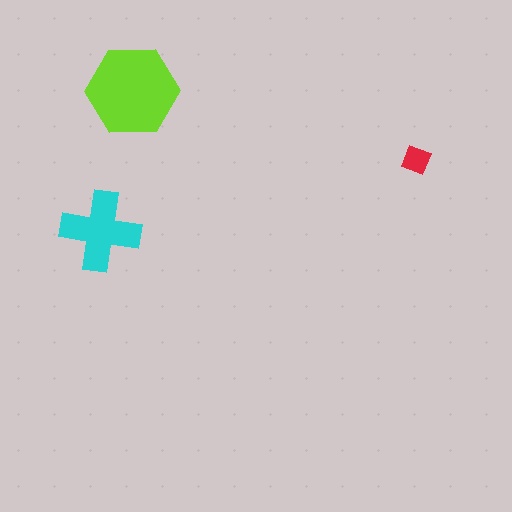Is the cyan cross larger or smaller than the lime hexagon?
Smaller.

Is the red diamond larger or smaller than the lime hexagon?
Smaller.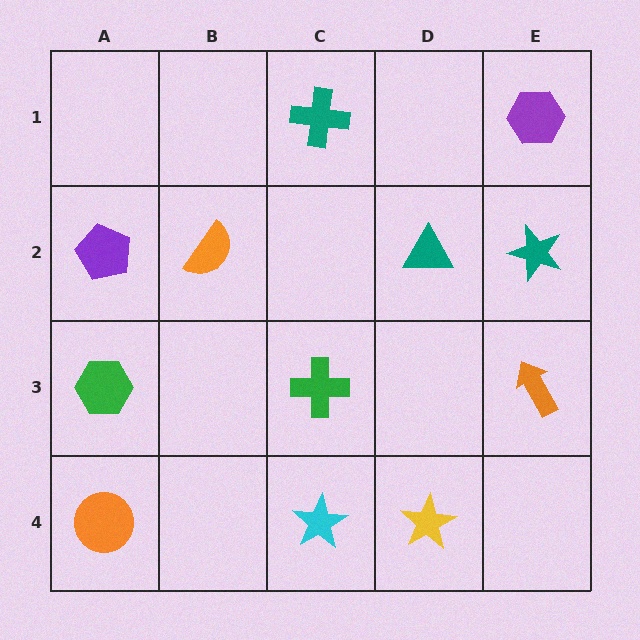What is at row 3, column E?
An orange arrow.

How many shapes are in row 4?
3 shapes.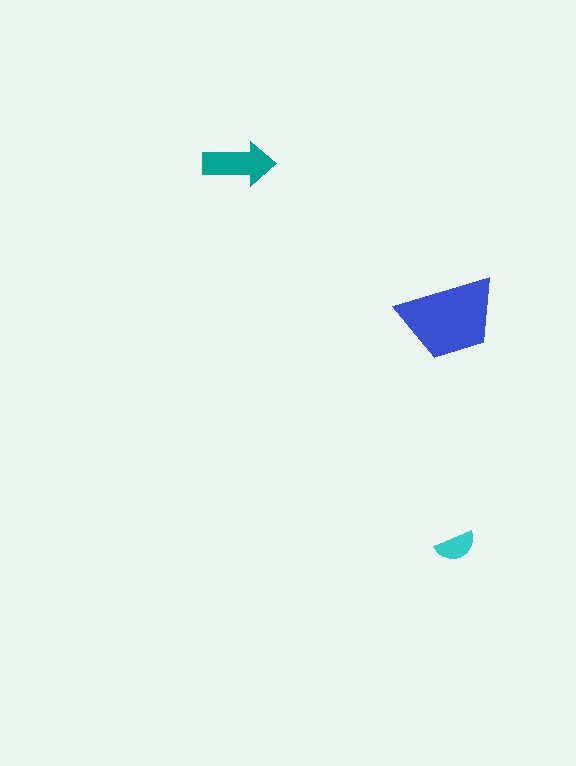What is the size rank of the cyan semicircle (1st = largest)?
3rd.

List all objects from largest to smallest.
The blue trapezoid, the teal arrow, the cyan semicircle.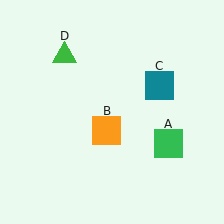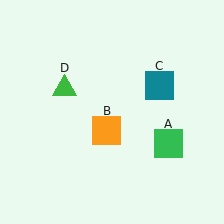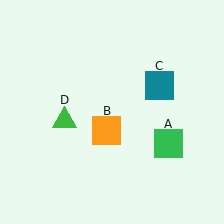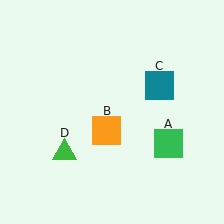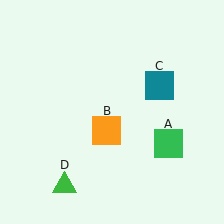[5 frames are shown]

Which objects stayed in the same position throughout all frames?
Green square (object A) and orange square (object B) and teal square (object C) remained stationary.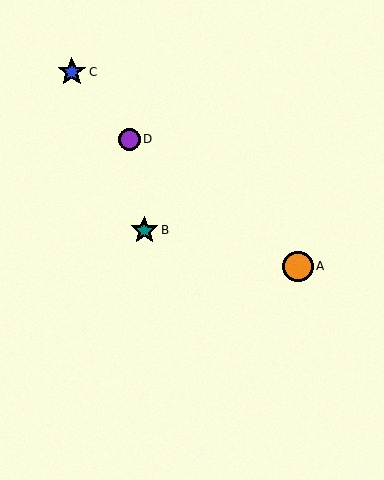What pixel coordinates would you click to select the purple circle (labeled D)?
Click at (130, 139) to select the purple circle D.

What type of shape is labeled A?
Shape A is an orange circle.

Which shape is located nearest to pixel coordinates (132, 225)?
The teal star (labeled B) at (144, 230) is nearest to that location.